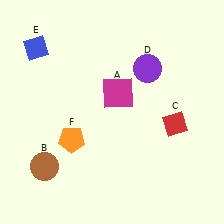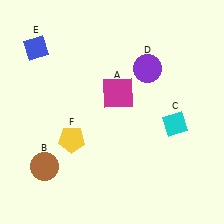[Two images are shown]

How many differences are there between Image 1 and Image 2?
There are 2 differences between the two images.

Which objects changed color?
C changed from red to cyan. F changed from orange to yellow.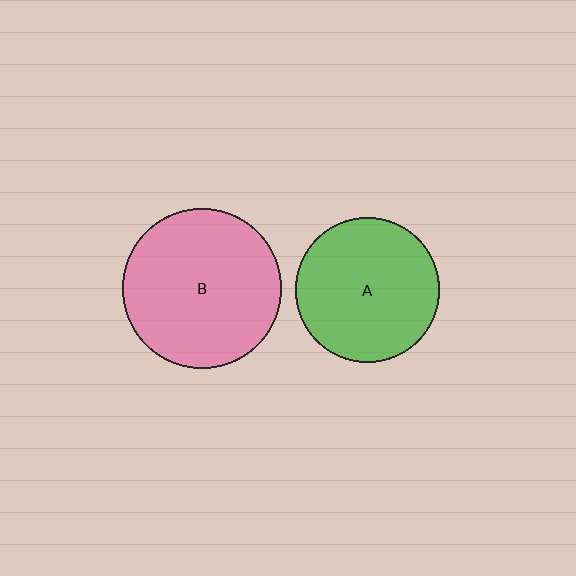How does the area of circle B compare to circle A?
Approximately 1.2 times.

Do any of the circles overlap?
No, none of the circles overlap.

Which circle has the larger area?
Circle B (pink).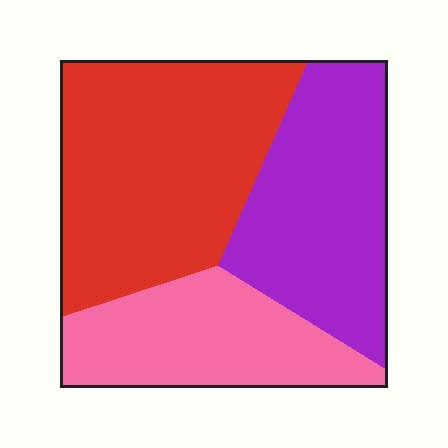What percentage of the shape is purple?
Purple takes up about one third (1/3) of the shape.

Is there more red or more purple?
Red.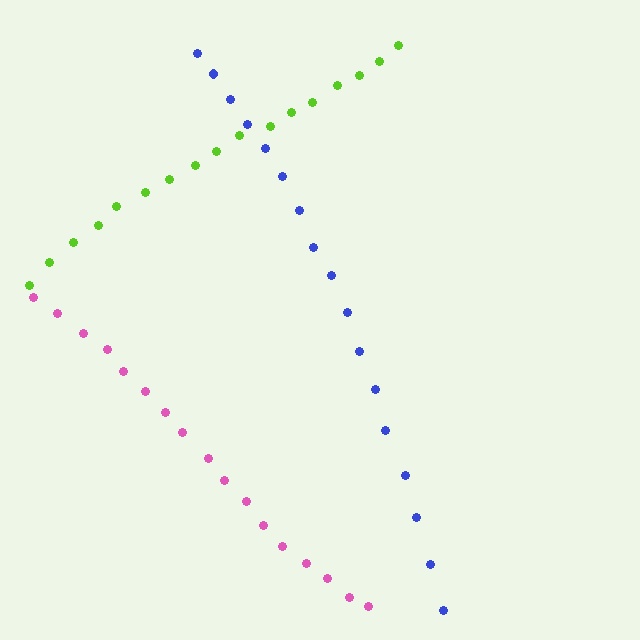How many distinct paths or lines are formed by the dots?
There are 3 distinct paths.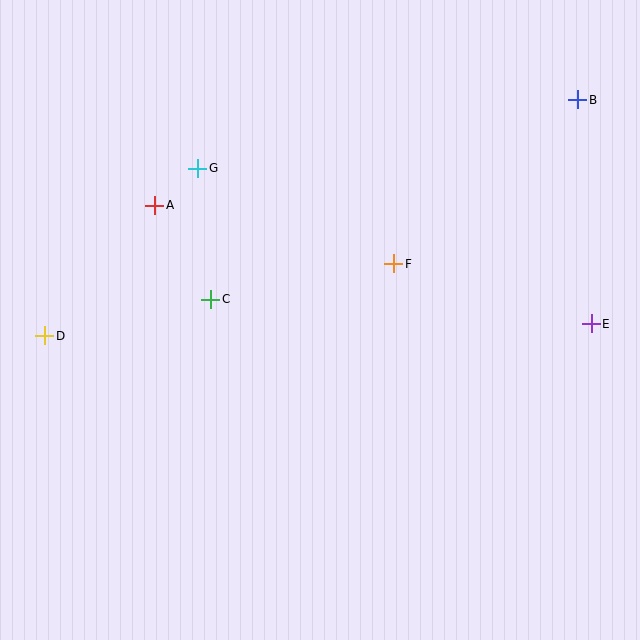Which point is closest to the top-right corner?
Point B is closest to the top-right corner.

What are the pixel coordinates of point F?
Point F is at (394, 264).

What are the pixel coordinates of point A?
Point A is at (155, 205).